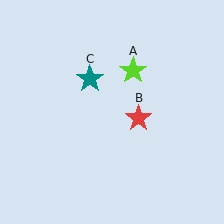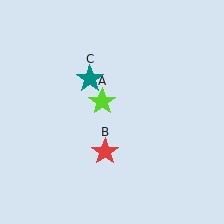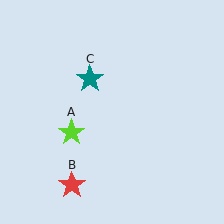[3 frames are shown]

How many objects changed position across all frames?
2 objects changed position: lime star (object A), red star (object B).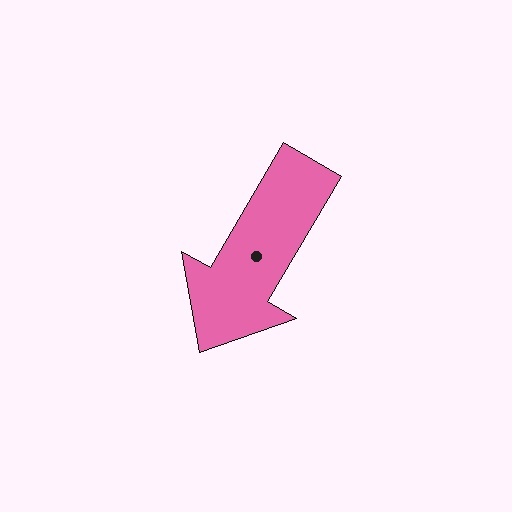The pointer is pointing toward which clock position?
Roughly 7 o'clock.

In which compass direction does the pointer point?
Southwest.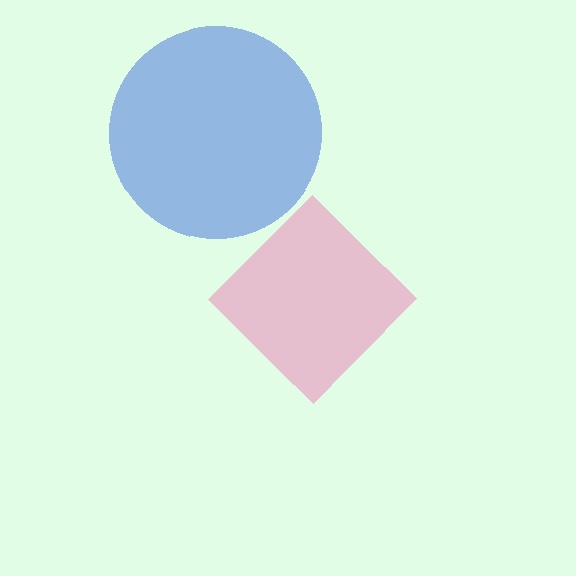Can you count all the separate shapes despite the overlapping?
Yes, there are 2 separate shapes.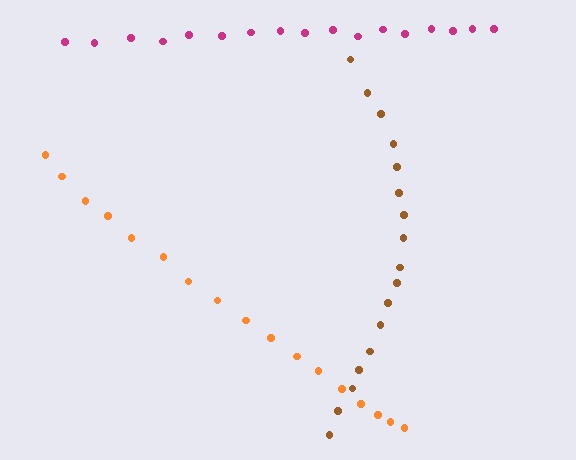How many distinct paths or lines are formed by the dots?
There are 3 distinct paths.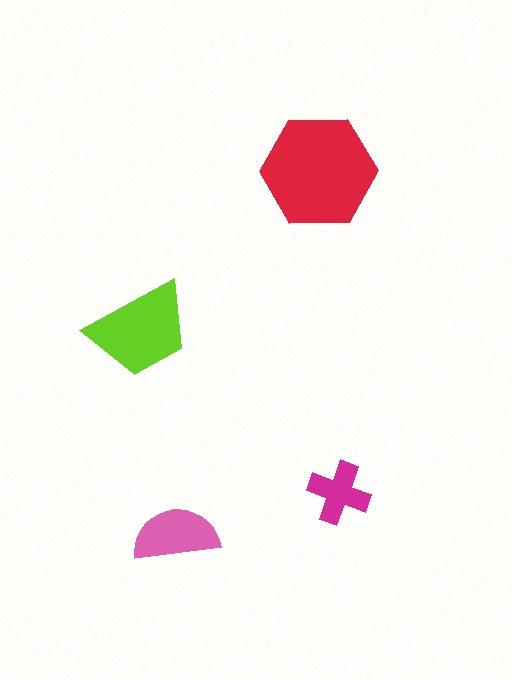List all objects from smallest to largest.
The magenta cross, the pink semicircle, the lime trapezoid, the red hexagon.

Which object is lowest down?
The pink semicircle is bottommost.